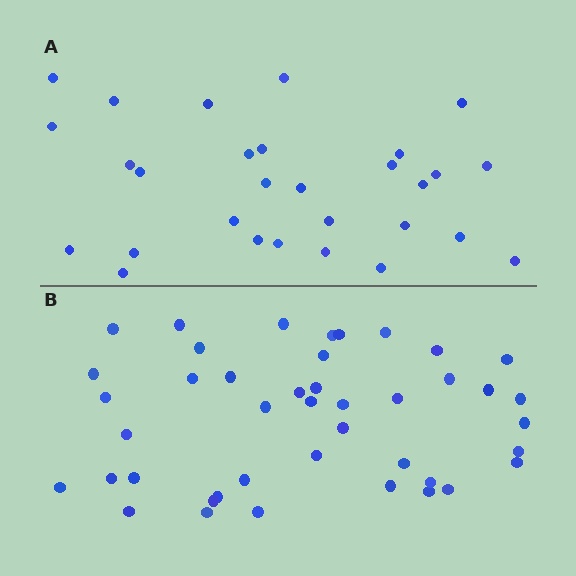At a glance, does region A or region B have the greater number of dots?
Region B (the bottom region) has more dots.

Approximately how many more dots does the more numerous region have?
Region B has approximately 15 more dots than region A.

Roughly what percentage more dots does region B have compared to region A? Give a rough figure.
About 50% more.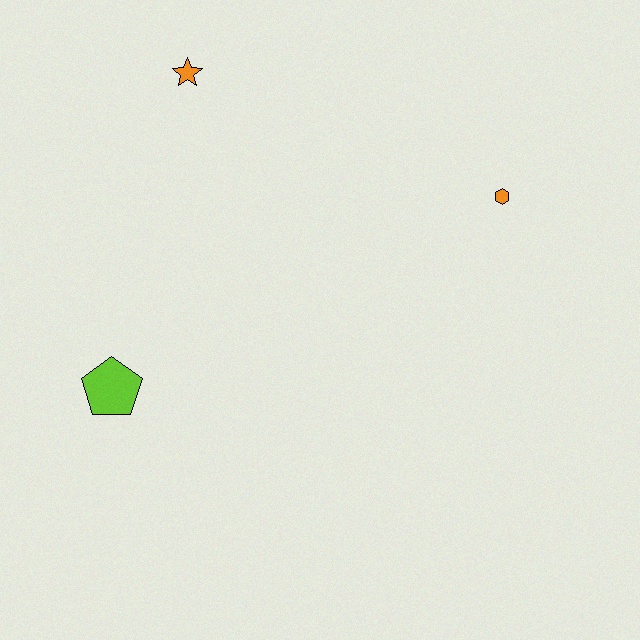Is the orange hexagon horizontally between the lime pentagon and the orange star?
No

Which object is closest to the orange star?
The lime pentagon is closest to the orange star.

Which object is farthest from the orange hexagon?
The lime pentagon is farthest from the orange hexagon.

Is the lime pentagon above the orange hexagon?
No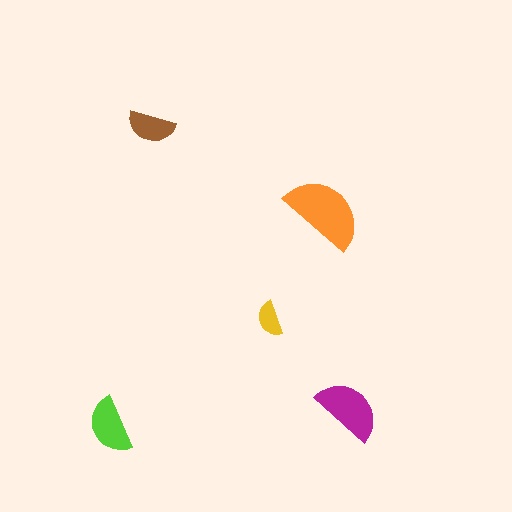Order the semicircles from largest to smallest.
the orange one, the magenta one, the lime one, the brown one, the yellow one.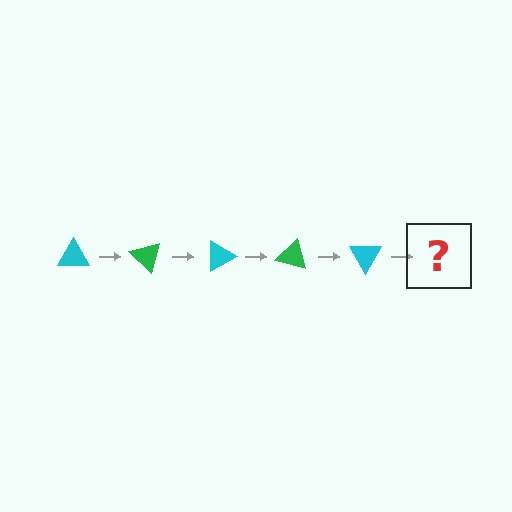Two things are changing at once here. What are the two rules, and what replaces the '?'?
The two rules are that it rotates 45 degrees each step and the color cycles through cyan and green. The '?' should be a green triangle, rotated 225 degrees from the start.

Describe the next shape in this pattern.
It should be a green triangle, rotated 225 degrees from the start.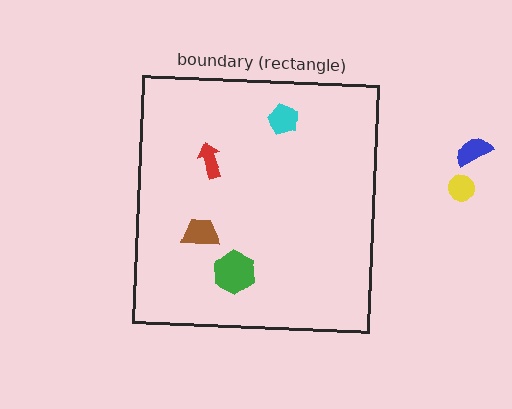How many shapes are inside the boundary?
4 inside, 2 outside.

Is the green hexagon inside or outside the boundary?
Inside.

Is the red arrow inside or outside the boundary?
Inside.